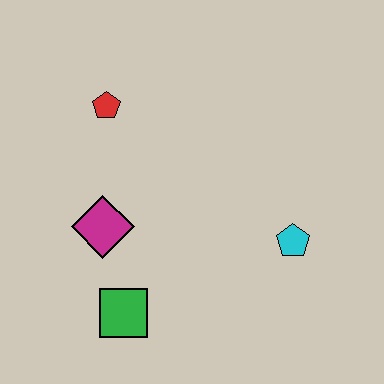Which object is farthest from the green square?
The red pentagon is farthest from the green square.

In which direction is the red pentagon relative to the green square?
The red pentagon is above the green square.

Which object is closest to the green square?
The magenta diamond is closest to the green square.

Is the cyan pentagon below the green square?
No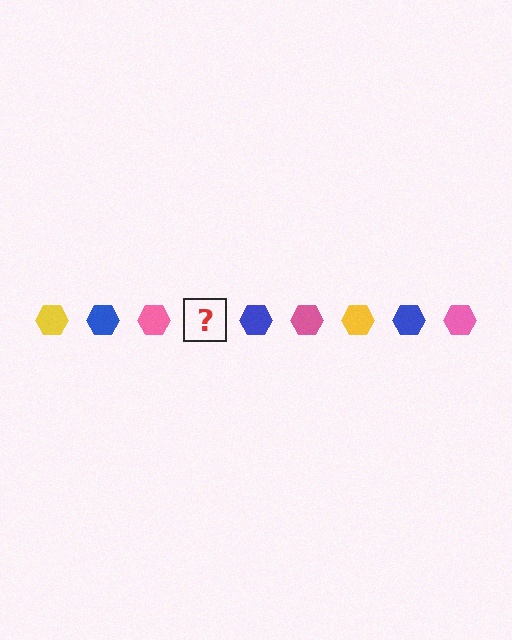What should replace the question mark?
The question mark should be replaced with a yellow hexagon.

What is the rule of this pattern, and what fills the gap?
The rule is that the pattern cycles through yellow, blue, pink hexagons. The gap should be filled with a yellow hexagon.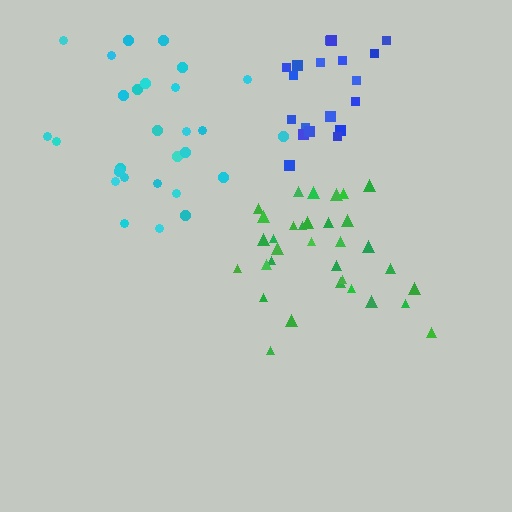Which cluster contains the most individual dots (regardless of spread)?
Green (33).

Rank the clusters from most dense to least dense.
green, blue, cyan.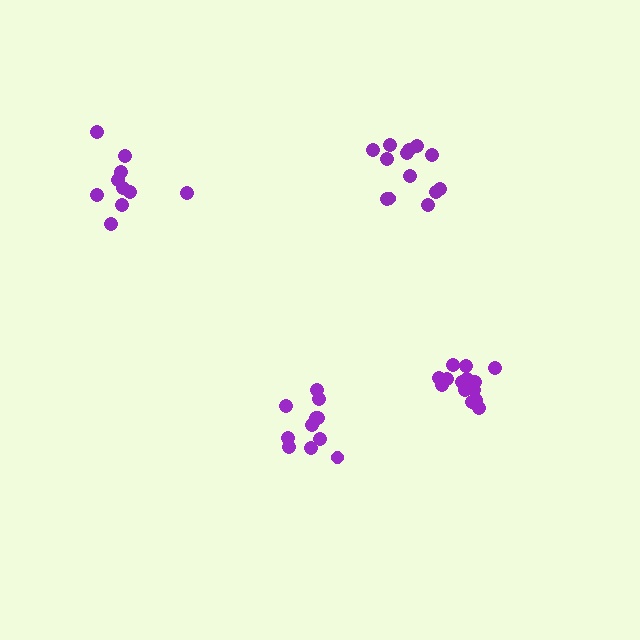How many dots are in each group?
Group 1: 11 dots, Group 2: 14 dots, Group 3: 13 dots, Group 4: 10 dots (48 total).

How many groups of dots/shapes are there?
There are 4 groups.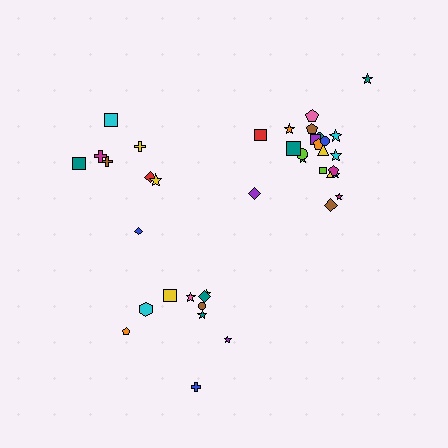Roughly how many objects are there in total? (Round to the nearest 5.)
Roughly 40 objects in total.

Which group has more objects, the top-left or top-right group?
The top-right group.